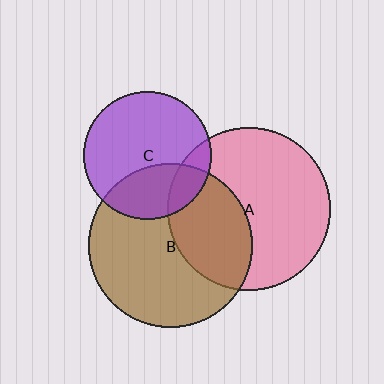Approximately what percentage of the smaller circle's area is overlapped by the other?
Approximately 15%.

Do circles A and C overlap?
Yes.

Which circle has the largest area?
Circle B (brown).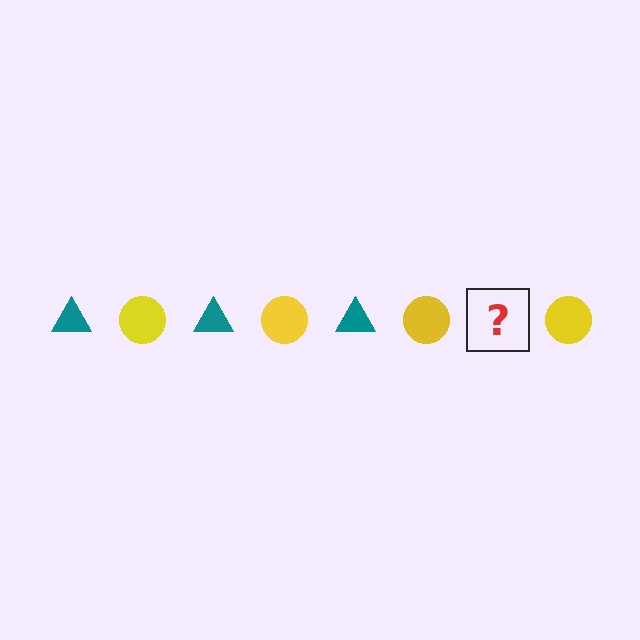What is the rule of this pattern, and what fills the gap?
The rule is that the pattern alternates between teal triangle and yellow circle. The gap should be filled with a teal triangle.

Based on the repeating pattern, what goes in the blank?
The blank should be a teal triangle.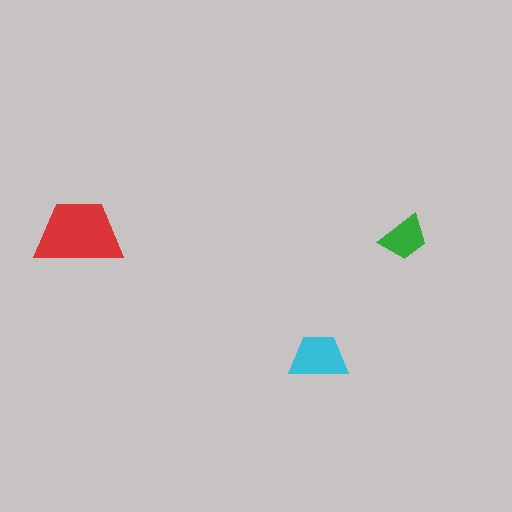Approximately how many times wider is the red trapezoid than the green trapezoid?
About 2 times wider.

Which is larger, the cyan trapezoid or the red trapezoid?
The red one.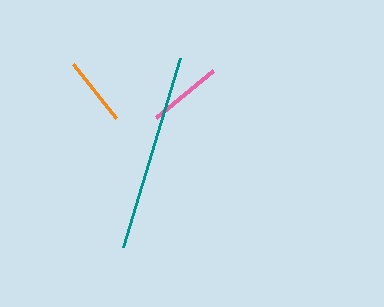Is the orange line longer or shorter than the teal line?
The teal line is longer than the orange line.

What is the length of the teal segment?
The teal segment is approximately 197 pixels long.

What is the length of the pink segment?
The pink segment is approximately 74 pixels long.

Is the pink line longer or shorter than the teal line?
The teal line is longer than the pink line.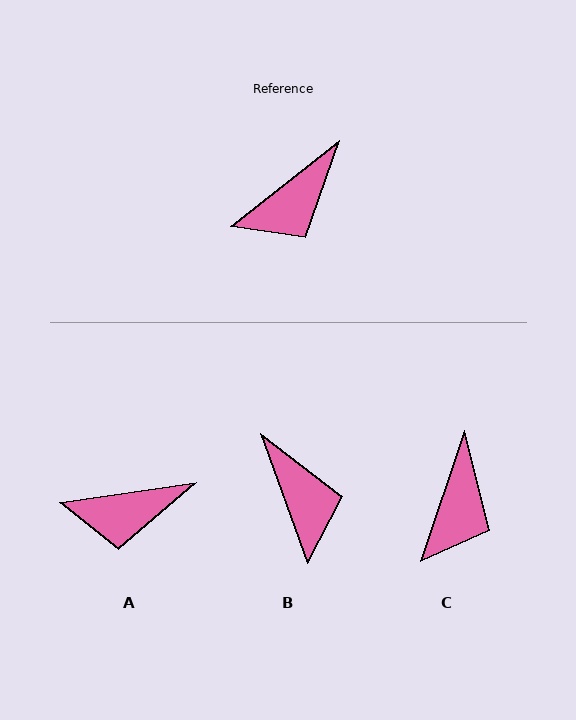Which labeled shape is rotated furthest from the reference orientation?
B, about 72 degrees away.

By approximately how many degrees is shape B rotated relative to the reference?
Approximately 72 degrees counter-clockwise.